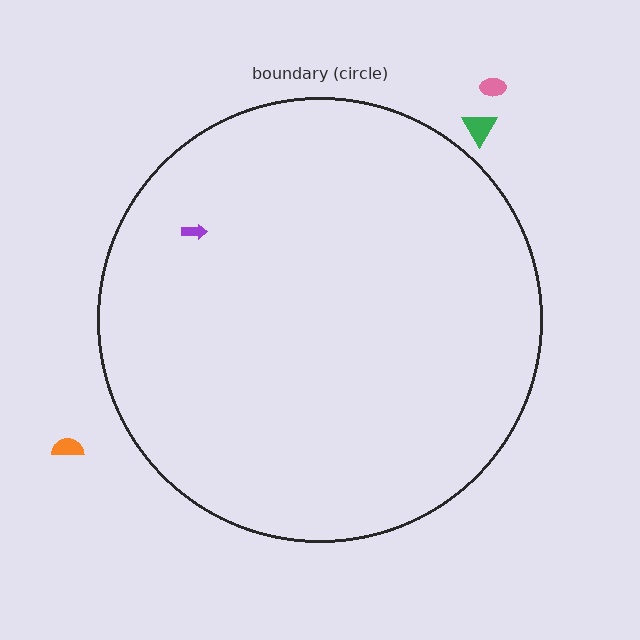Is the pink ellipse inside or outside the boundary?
Outside.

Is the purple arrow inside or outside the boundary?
Inside.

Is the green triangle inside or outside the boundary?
Outside.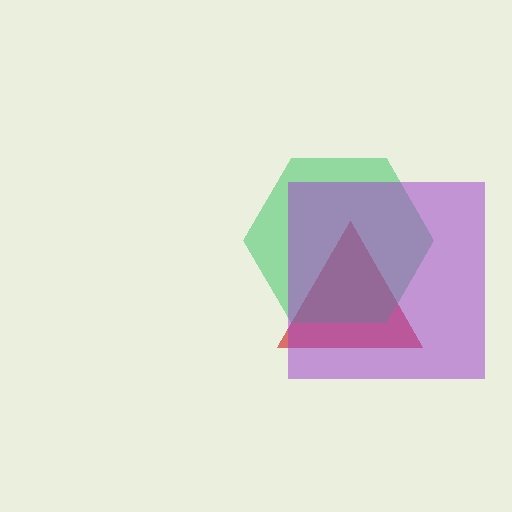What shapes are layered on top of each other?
The layered shapes are: a red triangle, a green hexagon, a purple square.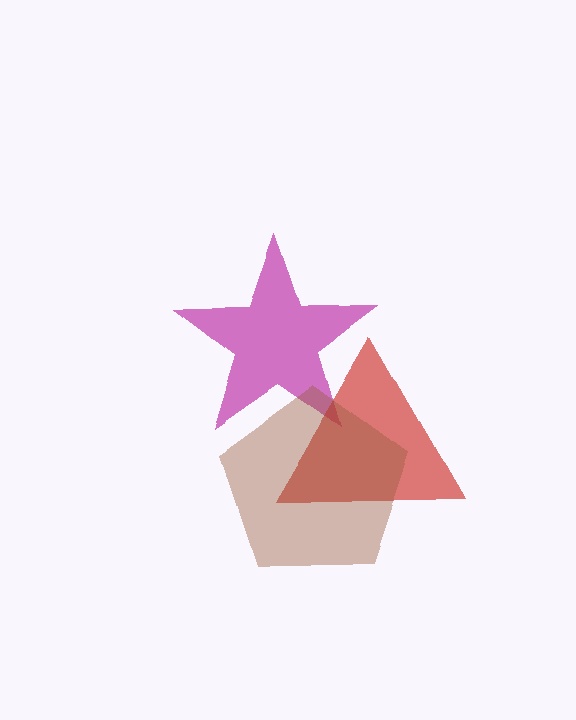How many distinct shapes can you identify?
There are 3 distinct shapes: a magenta star, a red triangle, a brown pentagon.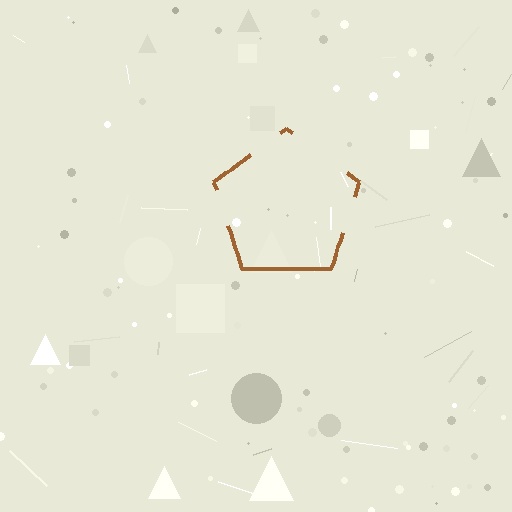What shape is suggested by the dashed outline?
The dashed outline suggests a pentagon.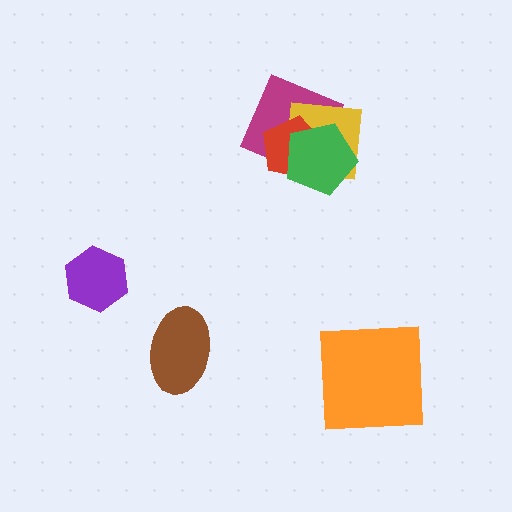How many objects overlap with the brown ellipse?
0 objects overlap with the brown ellipse.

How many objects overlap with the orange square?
0 objects overlap with the orange square.